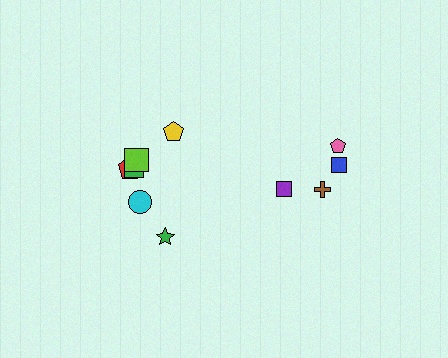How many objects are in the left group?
There are 6 objects.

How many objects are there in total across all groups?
There are 10 objects.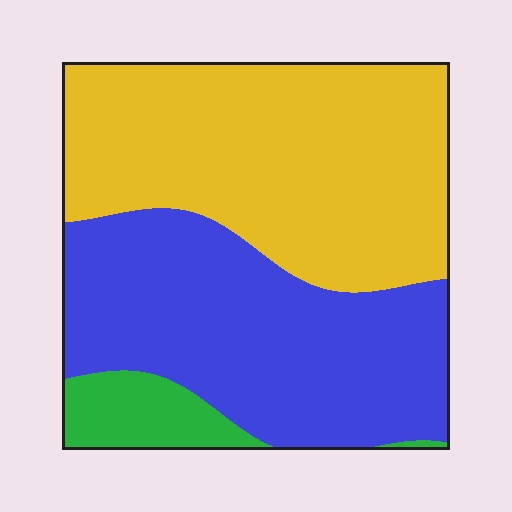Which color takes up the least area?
Green, at roughly 10%.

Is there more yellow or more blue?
Yellow.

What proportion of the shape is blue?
Blue covers about 45% of the shape.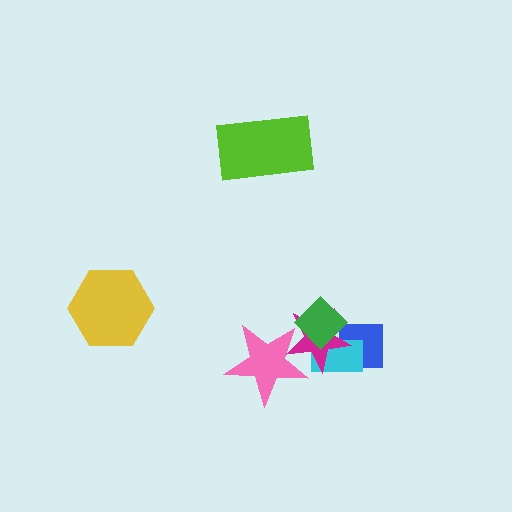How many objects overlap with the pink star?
1 object overlaps with the pink star.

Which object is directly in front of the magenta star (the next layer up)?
The green diamond is directly in front of the magenta star.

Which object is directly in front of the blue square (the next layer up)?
The cyan rectangle is directly in front of the blue square.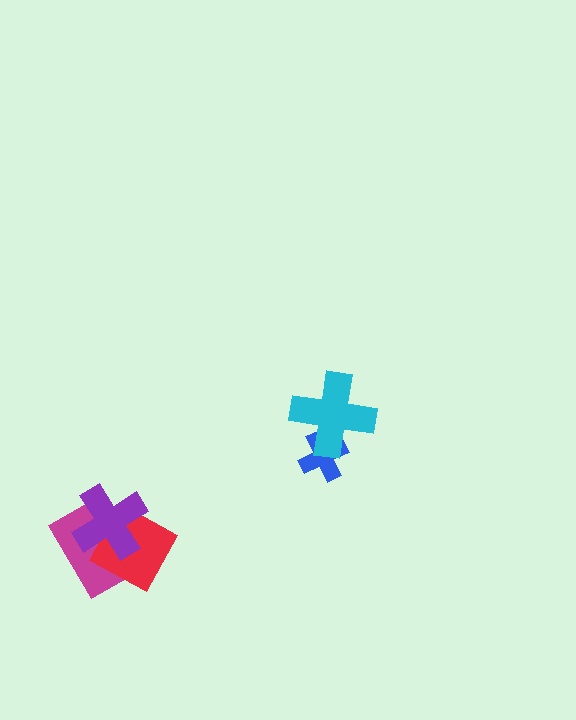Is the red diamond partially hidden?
Yes, it is partially covered by another shape.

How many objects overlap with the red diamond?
2 objects overlap with the red diamond.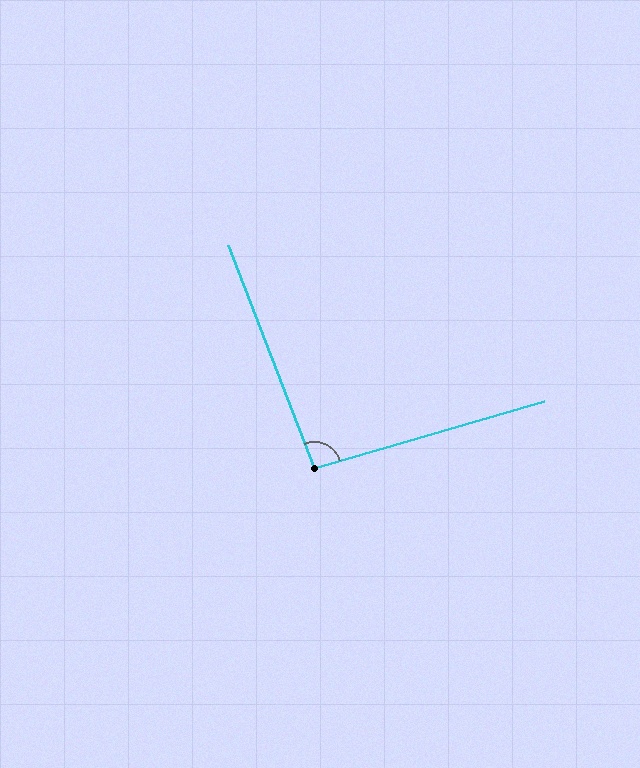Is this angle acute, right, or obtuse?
It is approximately a right angle.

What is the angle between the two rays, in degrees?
Approximately 95 degrees.